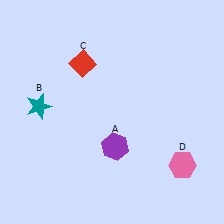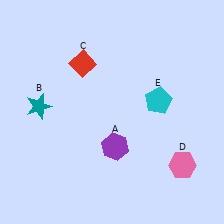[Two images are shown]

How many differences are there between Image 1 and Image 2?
There is 1 difference between the two images.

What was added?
A cyan pentagon (E) was added in Image 2.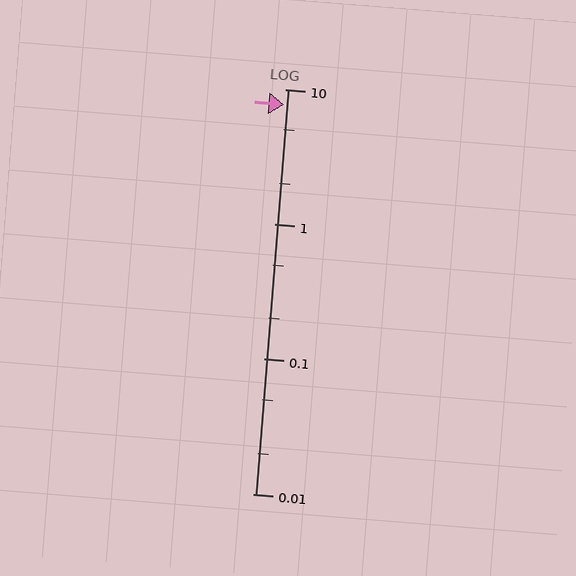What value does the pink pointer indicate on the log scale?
The pointer indicates approximately 7.7.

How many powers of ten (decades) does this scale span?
The scale spans 3 decades, from 0.01 to 10.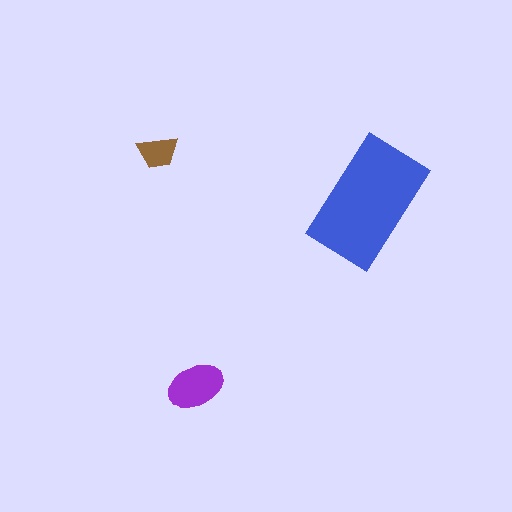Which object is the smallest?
The brown trapezoid.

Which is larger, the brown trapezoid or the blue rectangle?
The blue rectangle.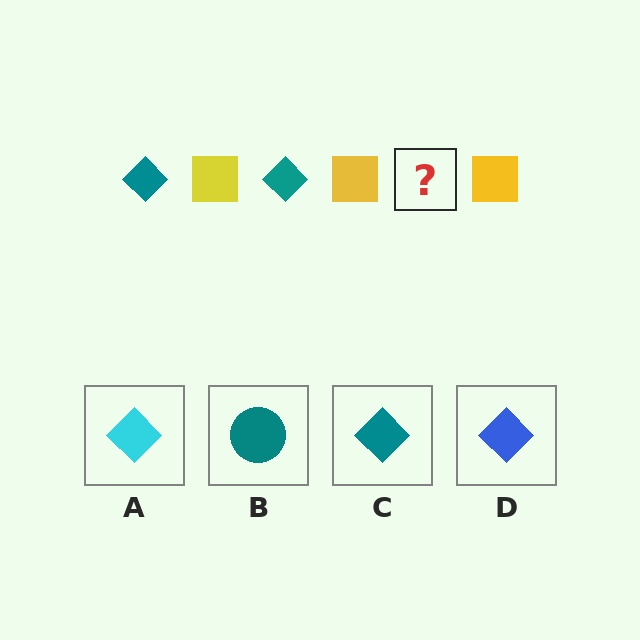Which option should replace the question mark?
Option C.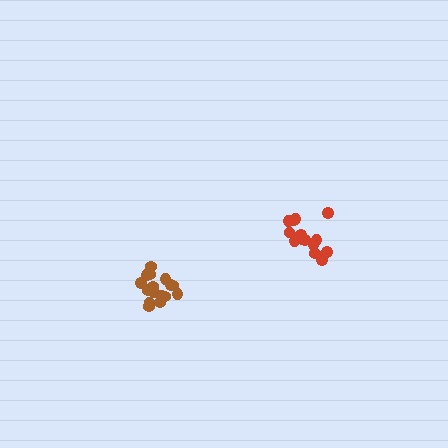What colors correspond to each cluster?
The clusters are colored: red, brown.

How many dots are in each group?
Group 1: 15 dots, Group 2: 16 dots (31 total).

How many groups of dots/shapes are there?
There are 2 groups.